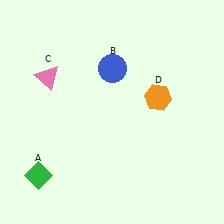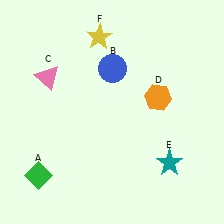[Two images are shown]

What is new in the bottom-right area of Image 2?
A teal star (E) was added in the bottom-right area of Image 2.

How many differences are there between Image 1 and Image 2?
There are 2 differences between the two images.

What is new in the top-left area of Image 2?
A yellow star (F) was added in the top-left area of Image 2.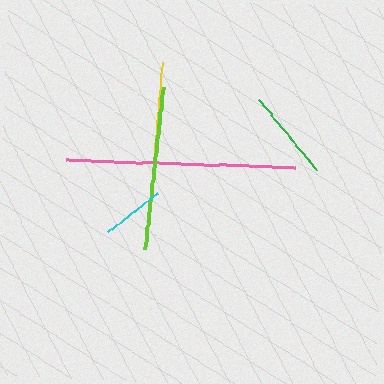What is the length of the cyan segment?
The cyan segment is approximately 63 pixels long.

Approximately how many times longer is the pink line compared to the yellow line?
The pink line is approximately 1.6 times the length of the yellow line.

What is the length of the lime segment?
The lime segment is approximately 164 pixels long.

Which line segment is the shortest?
The cyan line is the shortest at approximately 63 pixels.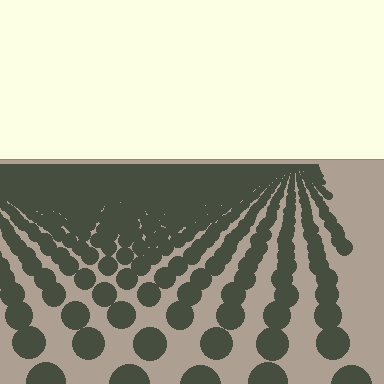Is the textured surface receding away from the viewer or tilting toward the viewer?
The surface is receding away from the viewer. Texture elements get smaller and denser toward the top.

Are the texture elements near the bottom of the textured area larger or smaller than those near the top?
Larger. Near the bottom, elements are closer to the viewer and appear at a bigger on-screen size.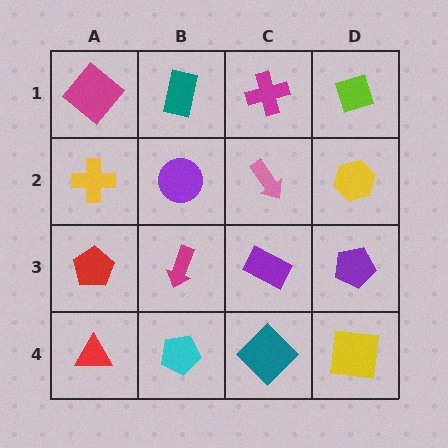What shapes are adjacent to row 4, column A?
A red pentagon (row 3, column A), a cyan pentagon (row 4, column B).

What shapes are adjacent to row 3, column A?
A yellow cross (row 2, column A), a red triangle (row 4, column A), a magenta arrow (row 3, column B).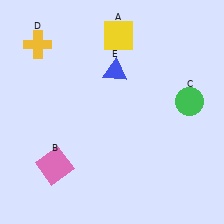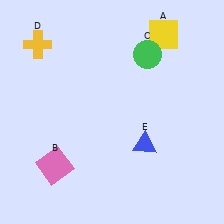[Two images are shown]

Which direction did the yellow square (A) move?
The yellow square (A) moved right.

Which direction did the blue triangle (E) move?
The blue triangle (E) moved down.